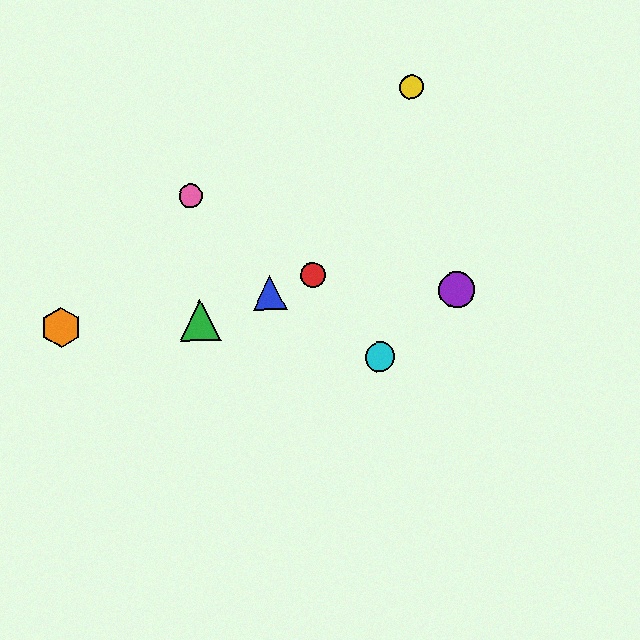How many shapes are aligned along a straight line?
3 shapes (the red circle, the blue triangle, the green triangle) are aligned along a straight line.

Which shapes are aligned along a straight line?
The red circle, the blue triangle, the green triangle are aligned along a straight line.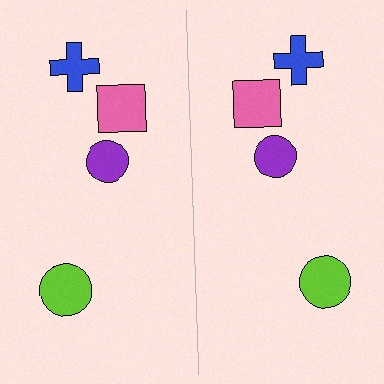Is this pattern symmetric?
Yes, this pattern has bilateral (reflection) symmetry.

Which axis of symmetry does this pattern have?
The pattern has a vertical axis of symmetry running through the center of the image.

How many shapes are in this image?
There are 8 shapes in this image.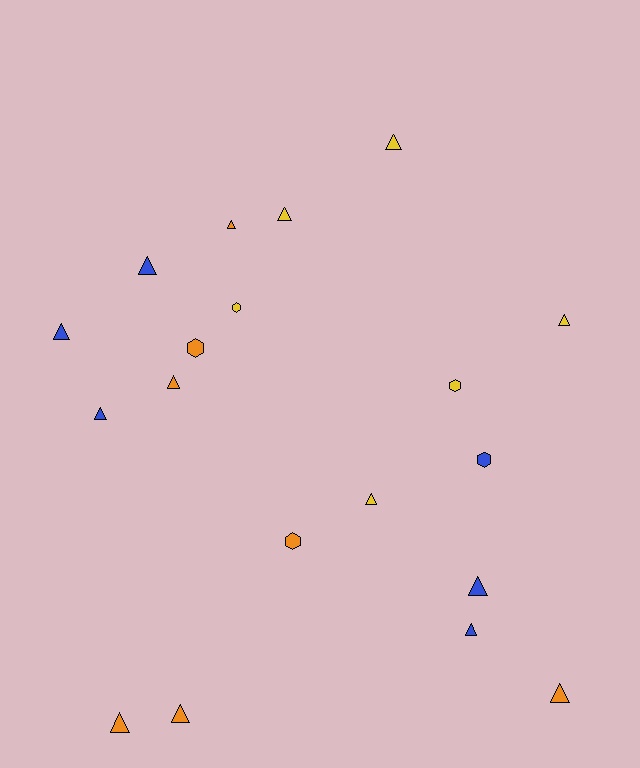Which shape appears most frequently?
Triangle, with 14 objects.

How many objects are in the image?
There are 19 objects.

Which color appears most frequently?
Orange, with 7 objects.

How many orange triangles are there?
There are 5 orange triangles.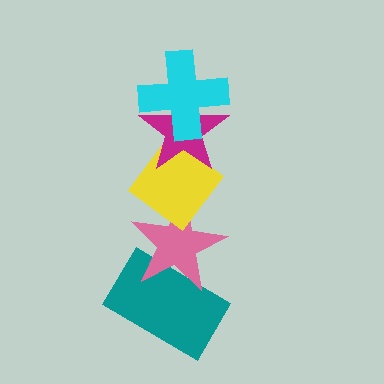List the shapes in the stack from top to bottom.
From top to bottom: the cyan cross, the magenta star, the yellow diamond, the pink star, the teal rectangle.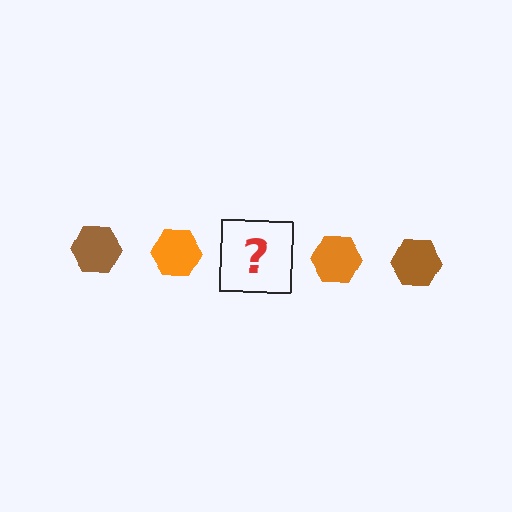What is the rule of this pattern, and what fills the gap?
The rule is that the pattern cycles through brown, orange hexagons. The gap should be filled with a brown hexagon.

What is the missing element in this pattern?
The missing element is a brown hexagon.